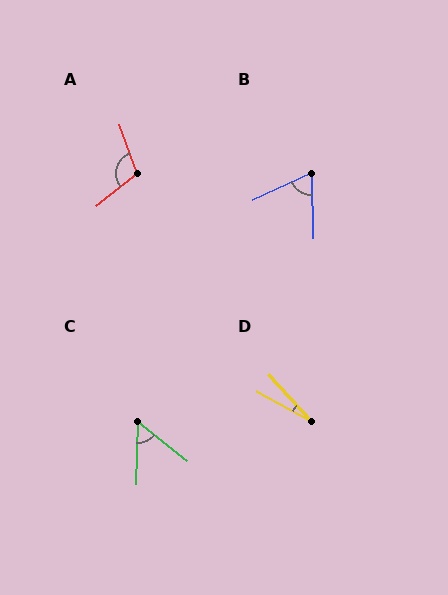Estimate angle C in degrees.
Approximately 53 degrees.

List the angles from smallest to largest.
D (19°), C (53°), B (68°), A (109°).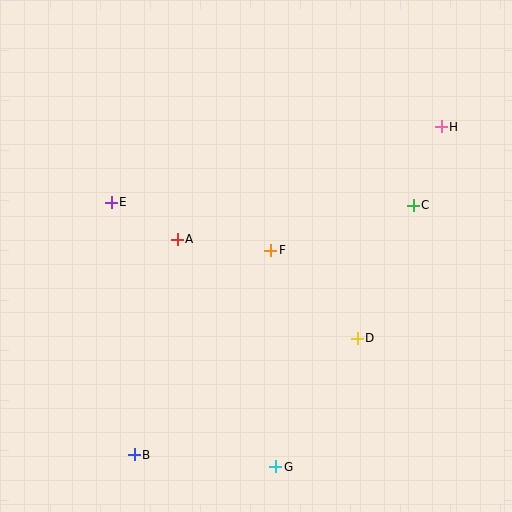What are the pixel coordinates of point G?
Point G is at (275, 467).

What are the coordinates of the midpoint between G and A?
The midpoint between G and A is at (226, 353).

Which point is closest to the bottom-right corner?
Point D is closest to the bottom-right corner.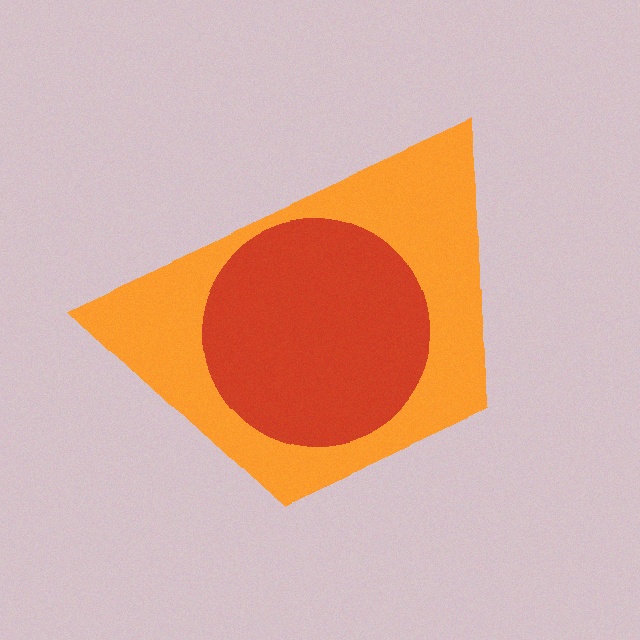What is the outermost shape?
The orange trapezoid.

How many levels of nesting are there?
2.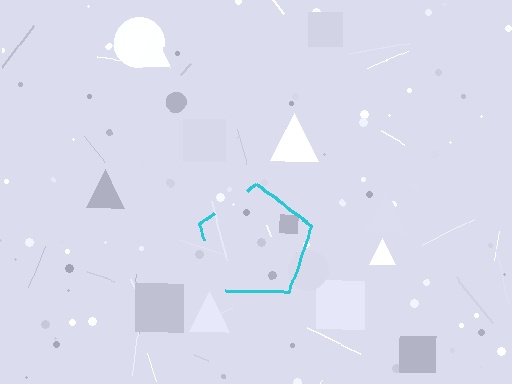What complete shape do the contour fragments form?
The contour fragments form a pentagon.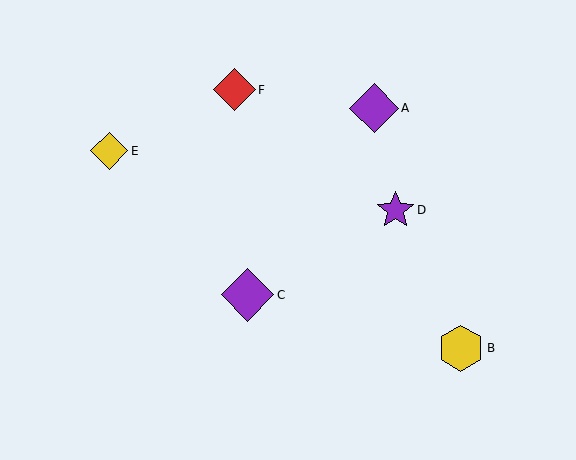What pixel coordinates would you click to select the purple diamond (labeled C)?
Click at (247, 295) to select the purple diamond C.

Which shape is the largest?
The purple diamond (labeled C) is the largest.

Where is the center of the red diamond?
The center of the red diamond is at (234, 90).